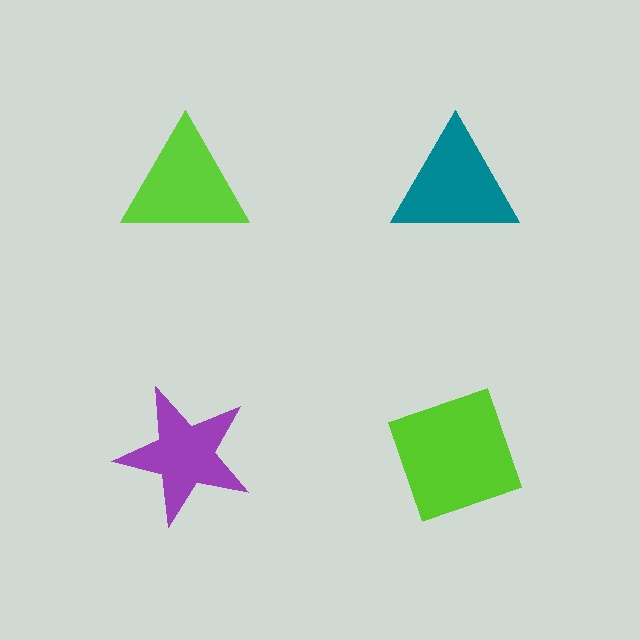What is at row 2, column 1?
A purple star.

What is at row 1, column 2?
A teal triangle.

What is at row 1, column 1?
A lime triangle.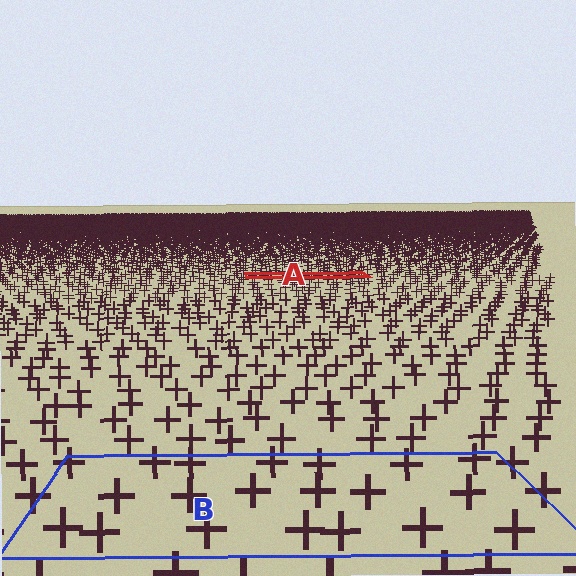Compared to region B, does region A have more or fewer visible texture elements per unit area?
Region A has more texture elements per unit area — they are packed more densely because it is farther away.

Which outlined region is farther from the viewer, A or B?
Region A is farther from the viewer — the texture elements inside it appear smaller and more densely packed.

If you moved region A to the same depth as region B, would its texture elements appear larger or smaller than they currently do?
They would appear larger. At a closer depth, the same texture elements are projected at a bigger on-screen size.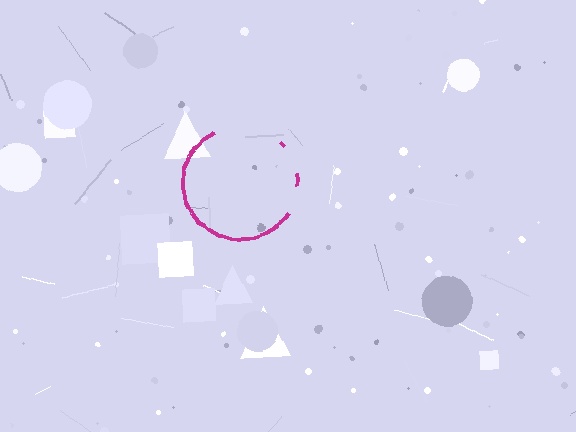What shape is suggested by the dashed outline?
The dashed outline suggests a circle.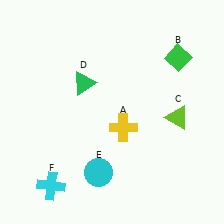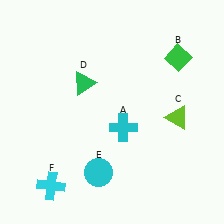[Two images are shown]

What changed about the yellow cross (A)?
In Image 1, A is yellow. In Image 2, it changed to cyan.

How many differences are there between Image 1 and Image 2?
There is 1 difference between the two images.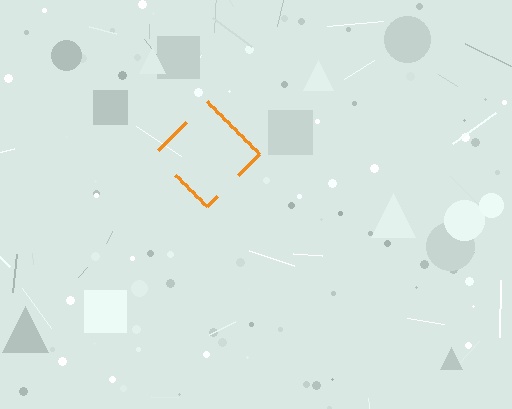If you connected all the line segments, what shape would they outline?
They would outline a diamond.